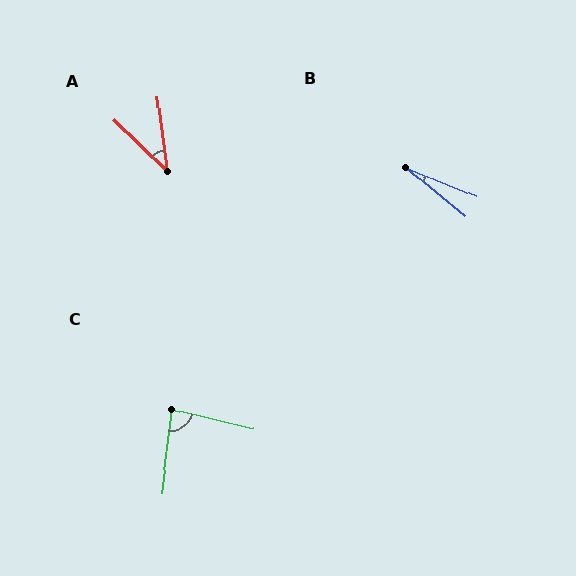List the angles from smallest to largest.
B (17°), A (39°), C (83°).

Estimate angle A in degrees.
Approximately 39 degrees.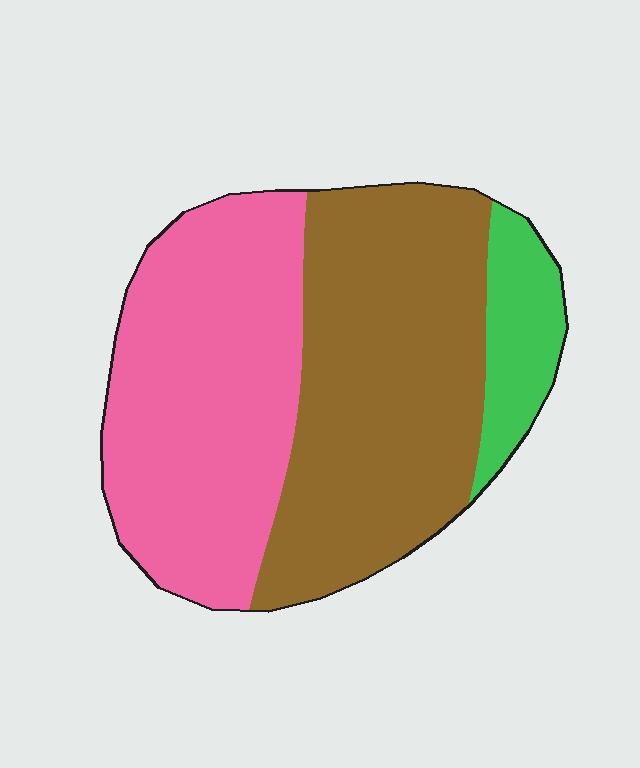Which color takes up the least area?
Green, at roughly 10%.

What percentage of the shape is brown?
Brown takes up about one half (1/2) of the shape.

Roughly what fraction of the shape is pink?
Pink takes up between a third and a half of the shape.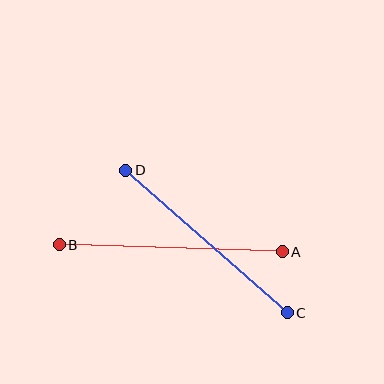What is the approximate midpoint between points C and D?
The midpoint is at approximately (206, 242) pixels.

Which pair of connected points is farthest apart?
Points A and B are farthest apart.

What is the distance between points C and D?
The distance is approximately 216 pixels.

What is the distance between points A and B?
The distance is approximately 223 pixels.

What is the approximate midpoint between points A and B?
The midpoint is at approximately (171, 248) pixels.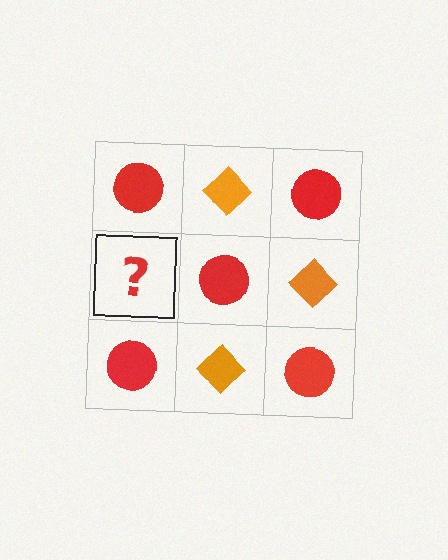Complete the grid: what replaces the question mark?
The question mark should be replaced with an orange diamond.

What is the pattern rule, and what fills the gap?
The rule is that it alternates red circle and orange diamond in a checkerboard pattern. The gap should be filled with an orange diamond.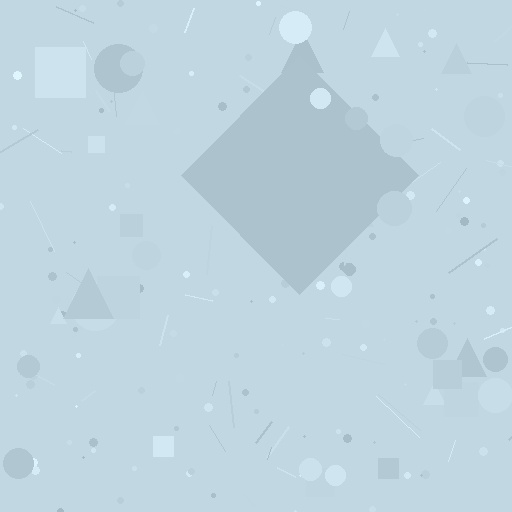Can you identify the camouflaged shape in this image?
The camouflaged shape is a diamond.